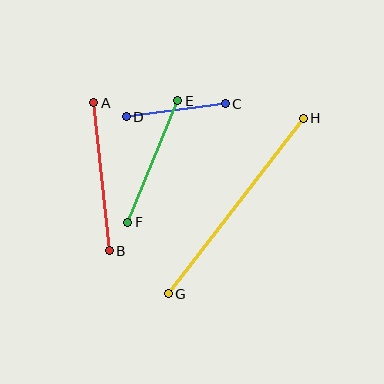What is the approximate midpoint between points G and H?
The midpoint is at approximately (236, 206) pixels.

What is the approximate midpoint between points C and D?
The midpoint is at approximately (176, 110) pixels.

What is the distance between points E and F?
The distance is approximately 131 pixels.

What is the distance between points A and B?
The distance is approximately 149 pixels.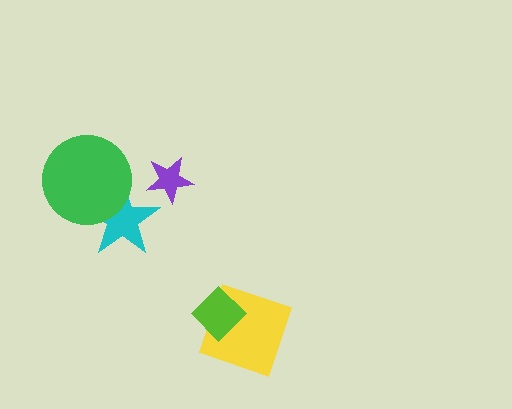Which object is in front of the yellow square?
The lime diamond is in front of the yellow square.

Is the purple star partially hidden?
No, no other shape covers it.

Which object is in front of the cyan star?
The green circle is in front of the cyan star.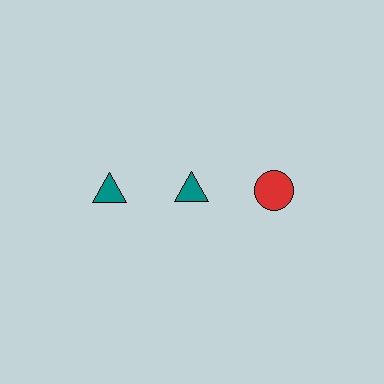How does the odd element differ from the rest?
It differs in both color (red instead of teal) and shape (circle instead of triangle).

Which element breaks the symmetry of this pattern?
The red circle in the top row, center column breaks the symmetry. All other shapes are teal triangles.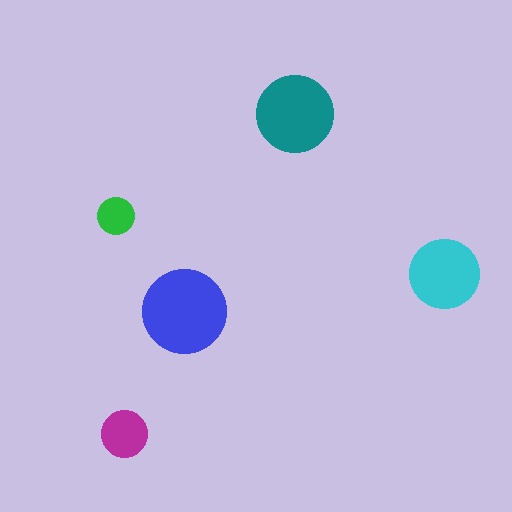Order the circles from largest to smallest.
the blue one, the teal one, the cyan one, the magenta one, the green one.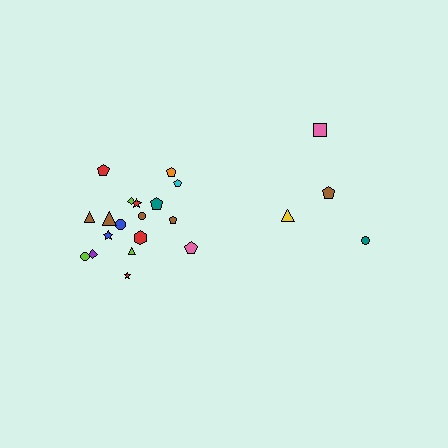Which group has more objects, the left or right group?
The left group.